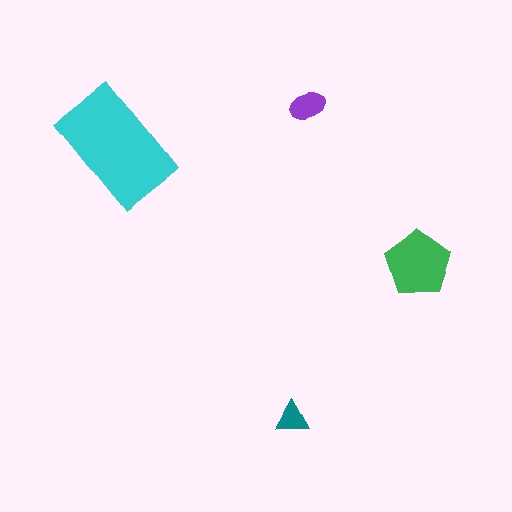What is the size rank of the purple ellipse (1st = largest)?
3rd.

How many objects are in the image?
There are 4 objects in the image.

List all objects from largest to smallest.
The cyan rectangle, the green pentagon, the purple ellipse, the teal triangle.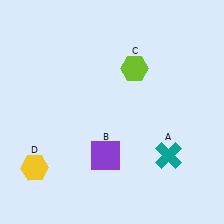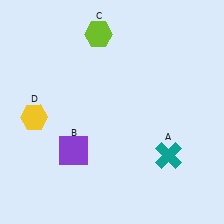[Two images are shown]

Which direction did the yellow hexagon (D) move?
The yellow hexagon (D) moved up.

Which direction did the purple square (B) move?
The purple square (B) moved left.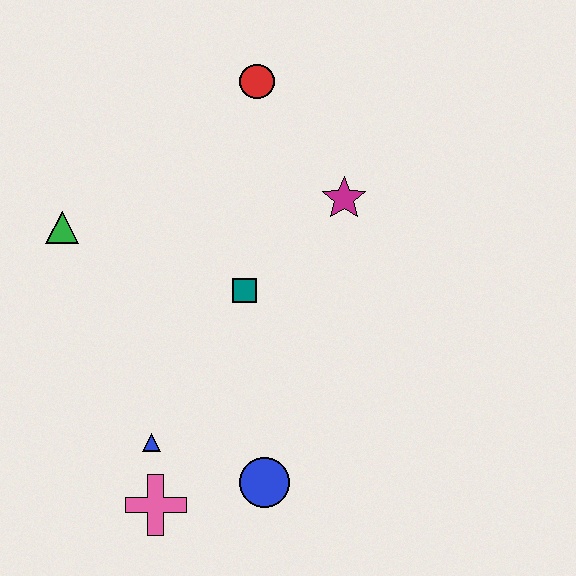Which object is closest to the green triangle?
The teal square is closest to the green triangle.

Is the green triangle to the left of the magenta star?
Yes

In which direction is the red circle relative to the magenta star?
The red circle is above the magenta star.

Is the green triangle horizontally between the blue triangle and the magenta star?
No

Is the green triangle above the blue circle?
Yes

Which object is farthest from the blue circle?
The red circle is farthest from the blue circle.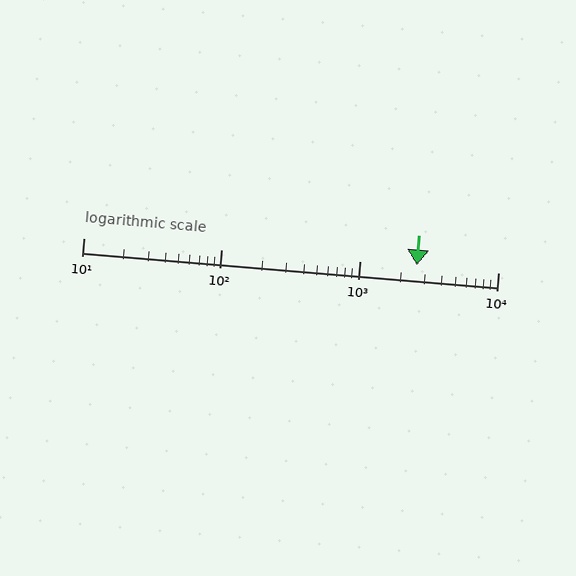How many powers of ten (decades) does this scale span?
The scale spans 3 decades, from 10 to 10000.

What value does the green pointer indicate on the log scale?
The pointer indicates approximately 2600.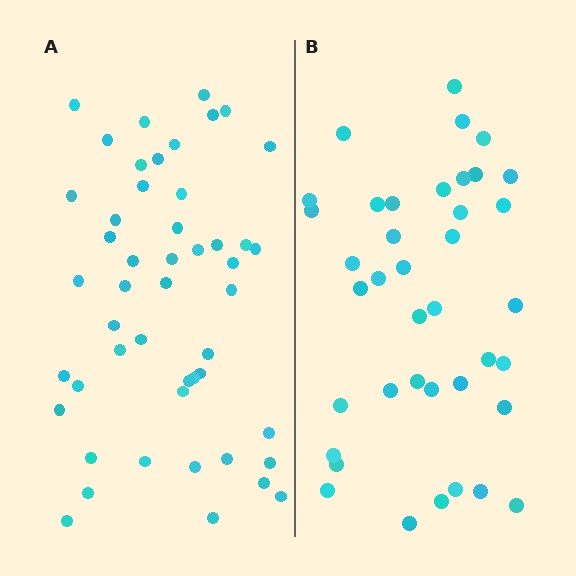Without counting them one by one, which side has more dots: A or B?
Region A (the left region) has more dots.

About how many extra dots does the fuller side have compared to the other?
Region A has roughly 10 or so more dots than region B.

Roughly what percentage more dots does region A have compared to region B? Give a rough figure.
About 25% more.